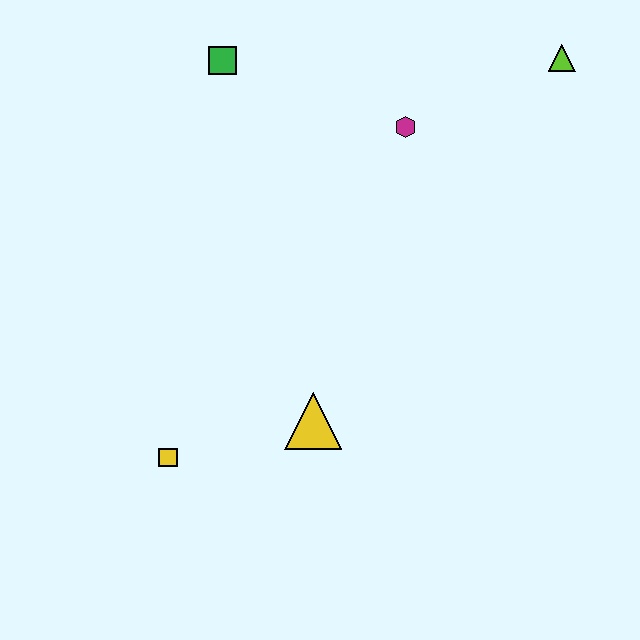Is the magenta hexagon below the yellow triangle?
No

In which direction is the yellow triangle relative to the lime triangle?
The yellow triangle is below the lime triangle.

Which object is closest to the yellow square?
The yellow triangle is closest to the yellow square.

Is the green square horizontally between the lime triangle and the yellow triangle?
No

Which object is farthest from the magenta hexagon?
The yellow square is farthest from the magenta hexagon.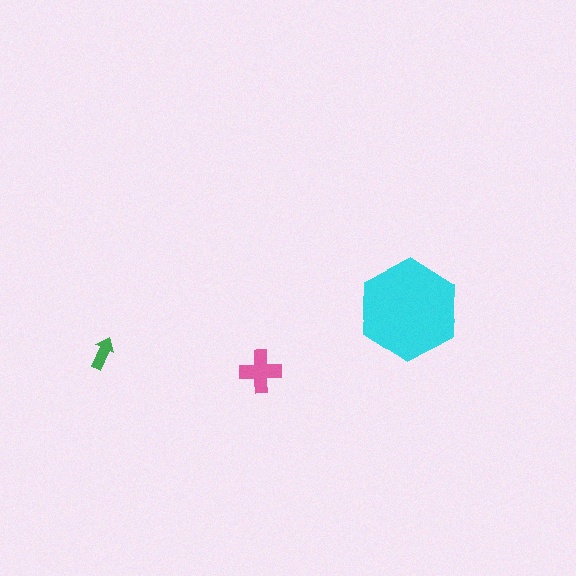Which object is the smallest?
The green arrow.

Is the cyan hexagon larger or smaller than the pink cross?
Larger.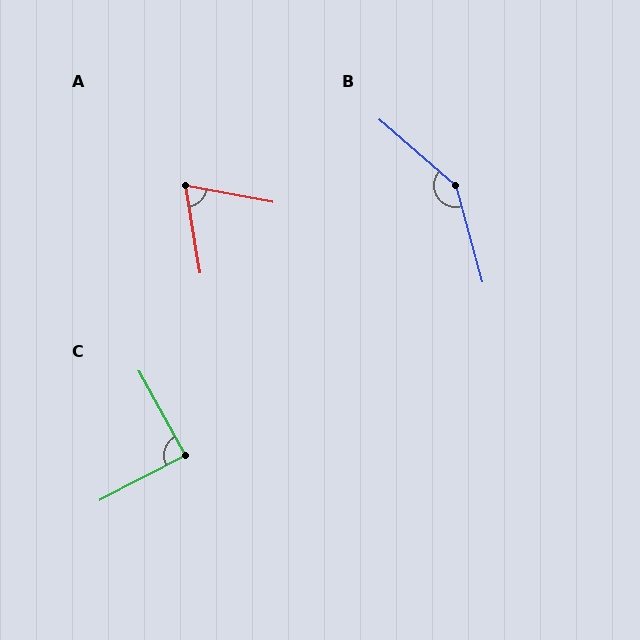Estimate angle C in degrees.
Approximately 89 degrees.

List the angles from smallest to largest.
A (70°), C (89°), B (146°).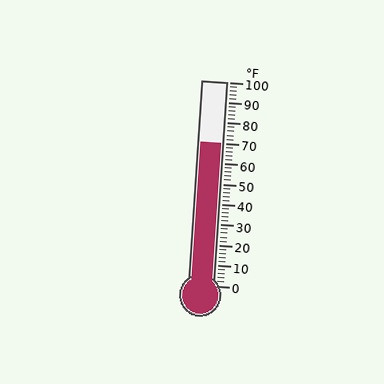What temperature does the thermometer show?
The thermometer shows approximately 70°F.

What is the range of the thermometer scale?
The thermometer scale ranges from 0°F to 100°F.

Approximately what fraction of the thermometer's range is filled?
The thermometer is filled to approximately 70% of its range.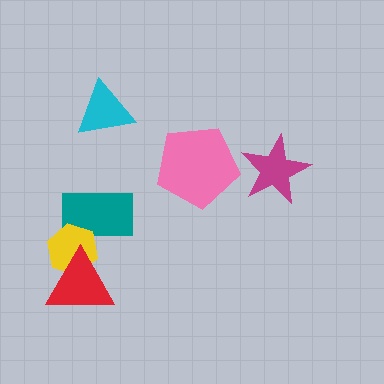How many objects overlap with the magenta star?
0 objects overlap with the magenta star.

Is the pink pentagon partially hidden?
No, no other shape covers it.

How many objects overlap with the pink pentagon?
0 objects overlap with the pink pentagon.